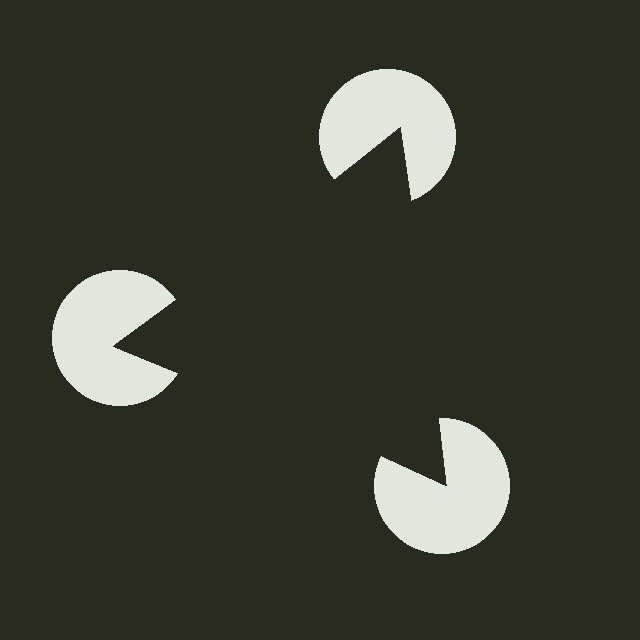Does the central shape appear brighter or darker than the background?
It typically appears slightly darker than the background, even though no actual brightness change is drawn.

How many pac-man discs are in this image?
There are 3 — one at each vertex of the illusory triangle.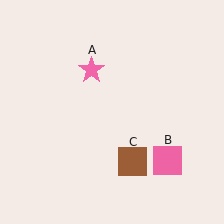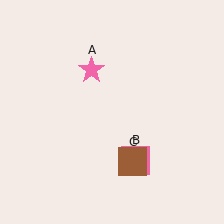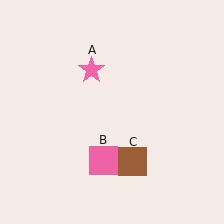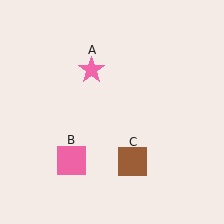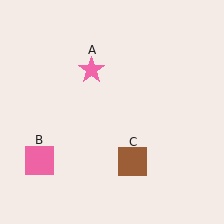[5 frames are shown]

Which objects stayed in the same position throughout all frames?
Pink star (object A) and brown square (object C) remained stationary.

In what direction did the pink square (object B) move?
The pink square (object B) moved left.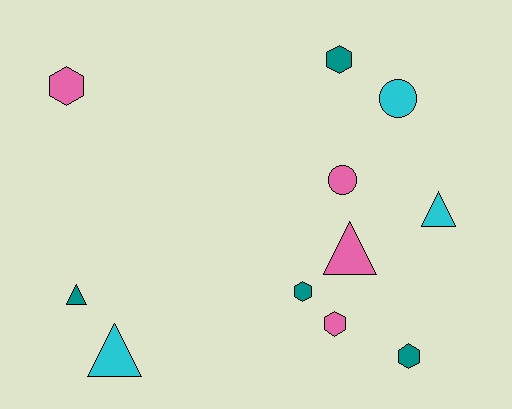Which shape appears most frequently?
Hexagon, with 5 objects.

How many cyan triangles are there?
There are 2 cyan triangles.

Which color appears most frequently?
Pink, with 4 objects.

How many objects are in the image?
There are 11 objects.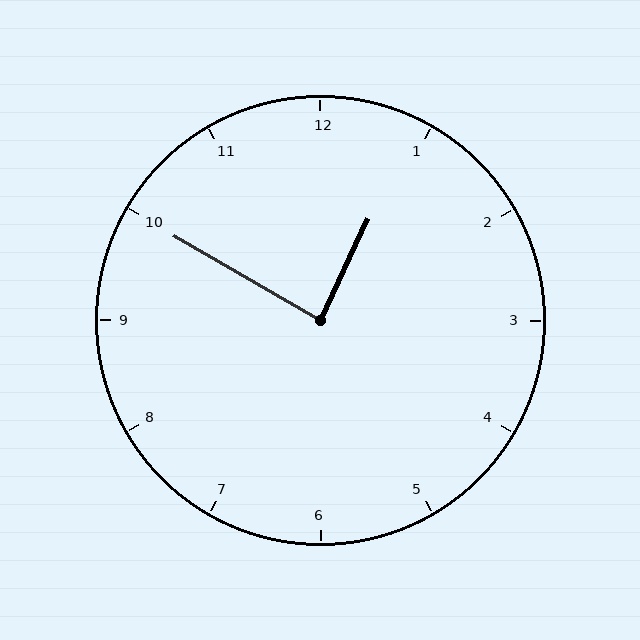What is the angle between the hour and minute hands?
Approximately 85 degrees.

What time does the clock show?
12:50.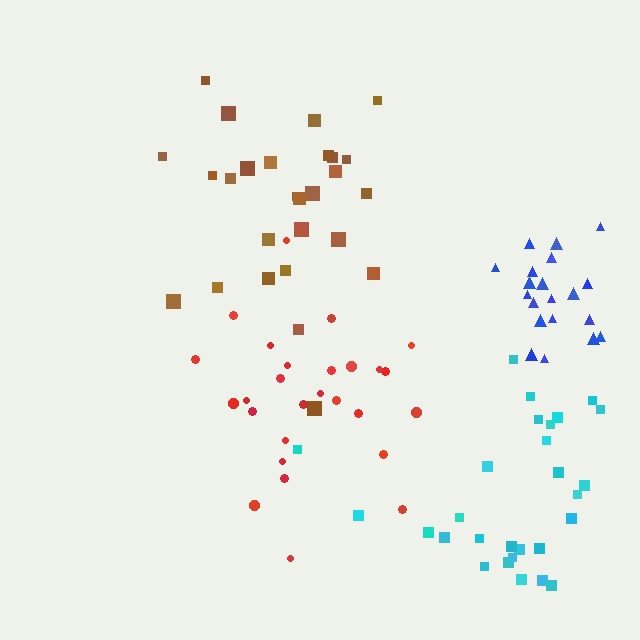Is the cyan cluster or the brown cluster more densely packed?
Brown.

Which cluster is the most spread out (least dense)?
Cyan.